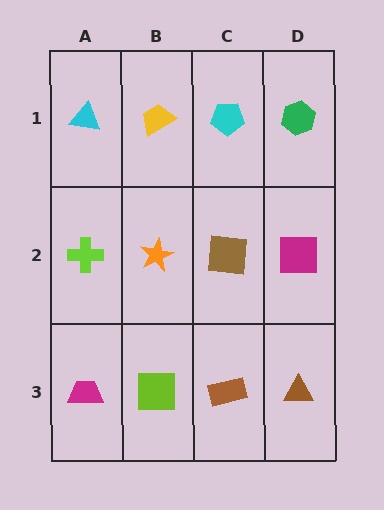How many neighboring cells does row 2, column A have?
3.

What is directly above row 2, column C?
A cyan pentagon.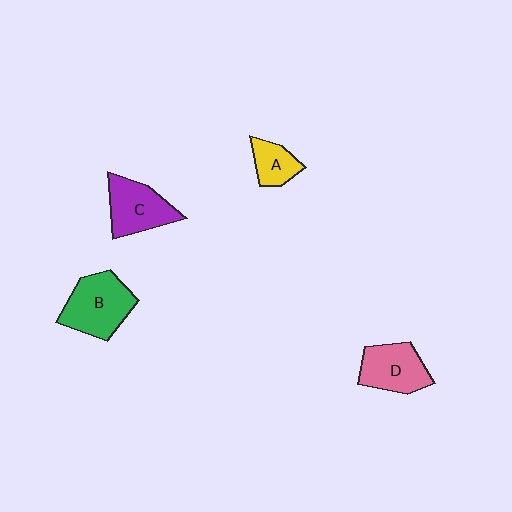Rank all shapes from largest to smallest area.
From largest to smallest: B (green), C (purple), D (pink), A (yellow).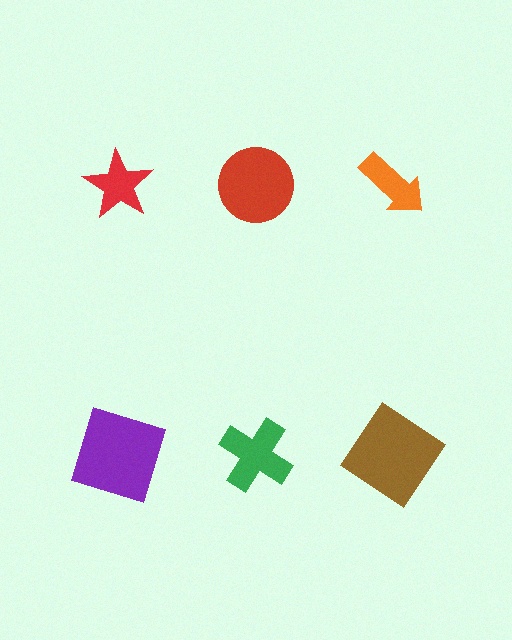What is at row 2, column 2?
A green cross.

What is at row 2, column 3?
A brown diamond.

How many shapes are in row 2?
3 shapes.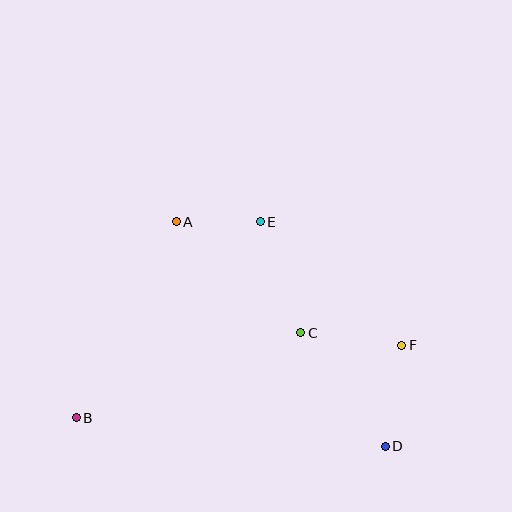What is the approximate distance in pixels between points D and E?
The distance between D and E is approximately 257 pixels.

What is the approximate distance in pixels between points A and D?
The distance between A and D is approximately 307 pixels.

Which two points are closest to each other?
Points A and E are closest to each other.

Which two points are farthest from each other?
Points B and F are farthest from each other.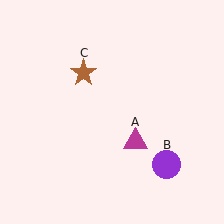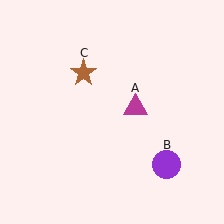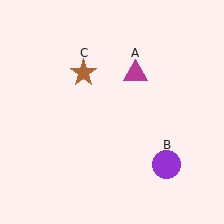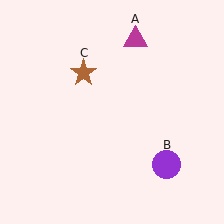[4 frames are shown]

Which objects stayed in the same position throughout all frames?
Purple circle (object B) and brown star (object C) remained stationary.